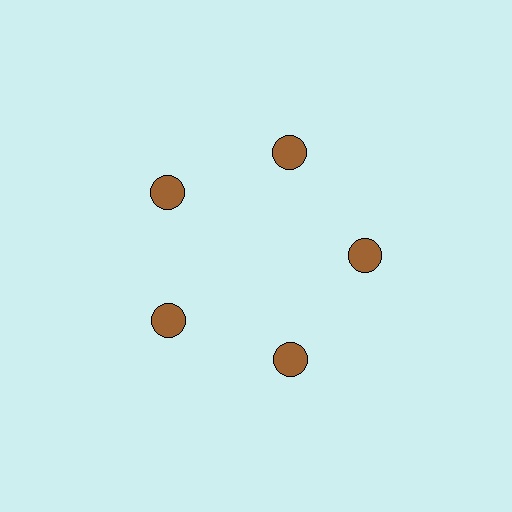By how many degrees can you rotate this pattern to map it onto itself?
The pattern maps onto itself every 72 degrees of rotation.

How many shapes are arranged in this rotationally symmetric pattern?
There are 5 shapes, arranged in 5 groups of 1.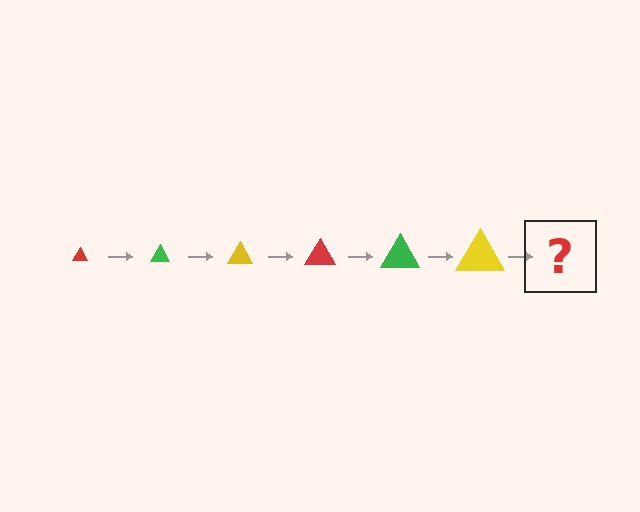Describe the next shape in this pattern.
It should be a red triangle, larger than the previous one.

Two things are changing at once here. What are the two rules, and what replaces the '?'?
The two rules are that the triangle grows larger each step and the color cycles through red, green, and yellow. The '?' should be a red triangle, larger than the previous one.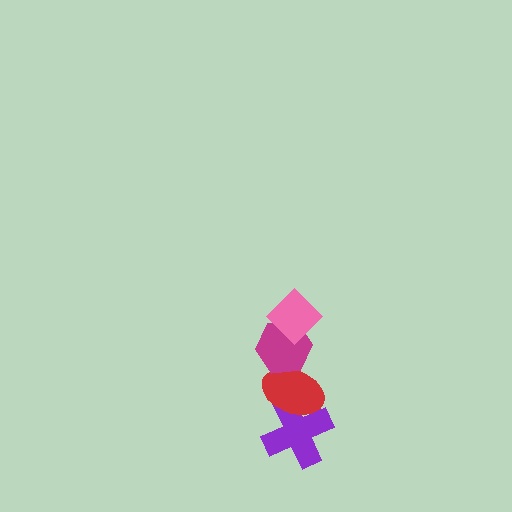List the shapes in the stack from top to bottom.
From top to bottom: the pink diamond, the magenta hexagon, the red ellipse, the purple cross.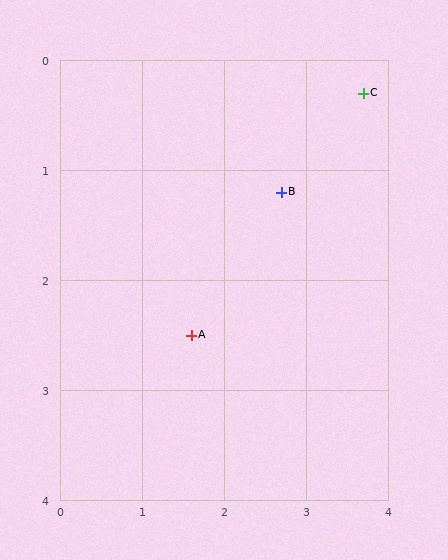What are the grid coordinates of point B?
Point B is at approximately (2.7, 1.2).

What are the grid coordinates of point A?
Point A is at approximately (1.6, 2.5).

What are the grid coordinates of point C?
Point C is at approximately (3.7, 0.3).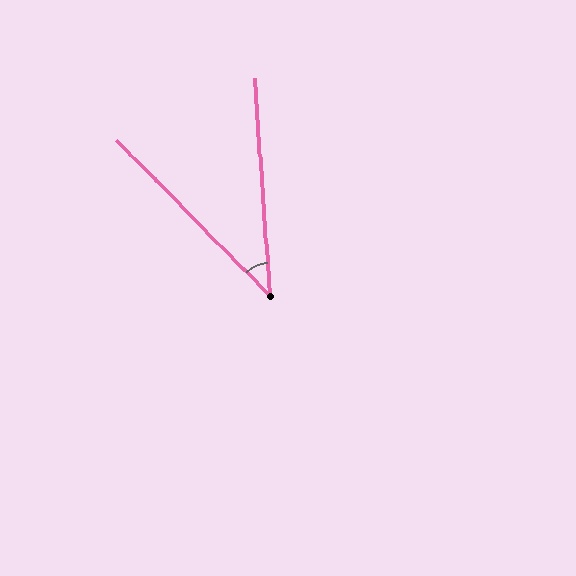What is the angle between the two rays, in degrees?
Approximately 40 degrees.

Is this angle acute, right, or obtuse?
It is acute.